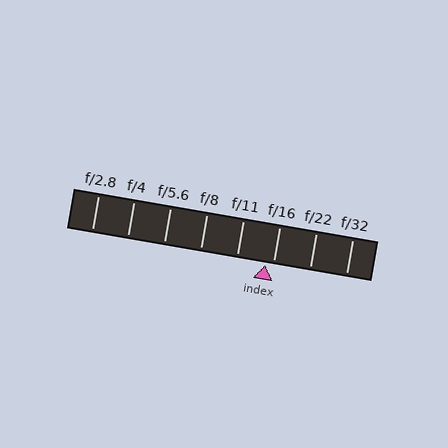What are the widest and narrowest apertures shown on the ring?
The widest aperture shown is f/2.8 and the narrowest is f/32.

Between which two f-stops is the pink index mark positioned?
The index mark is between f/11 and f/16.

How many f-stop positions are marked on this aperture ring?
There are 8 f-stop positions marked.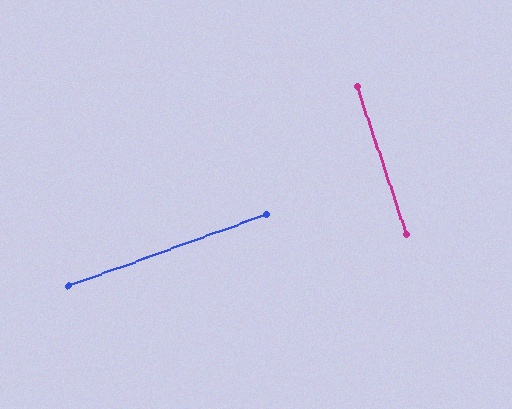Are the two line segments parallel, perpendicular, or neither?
Perpendicular — they meet at approximately 89°.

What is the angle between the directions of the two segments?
Approximately 89 degrees.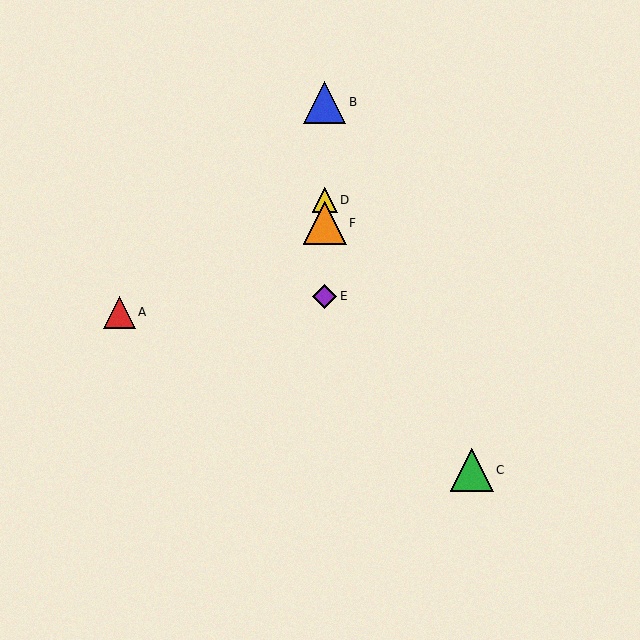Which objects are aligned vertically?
Objects B, D, E, F are aligned vertically.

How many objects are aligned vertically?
4 objects (B, D, E, F) are aligned vertically.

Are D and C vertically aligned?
No, D is at x≈325 and C is at x≈472.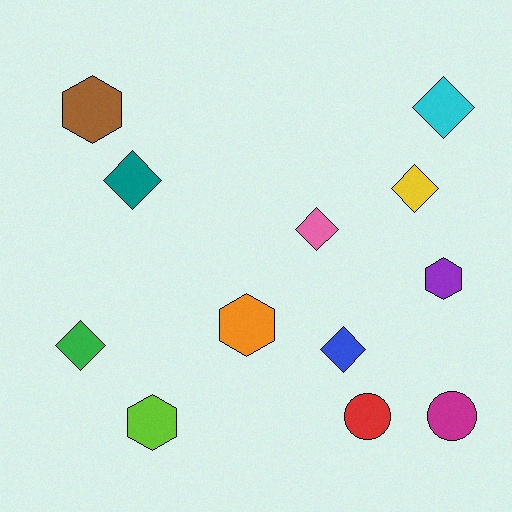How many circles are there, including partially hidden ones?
There are 2 circles.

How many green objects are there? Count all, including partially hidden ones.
There is 1 green object.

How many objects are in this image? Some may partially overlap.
There are 12 objects.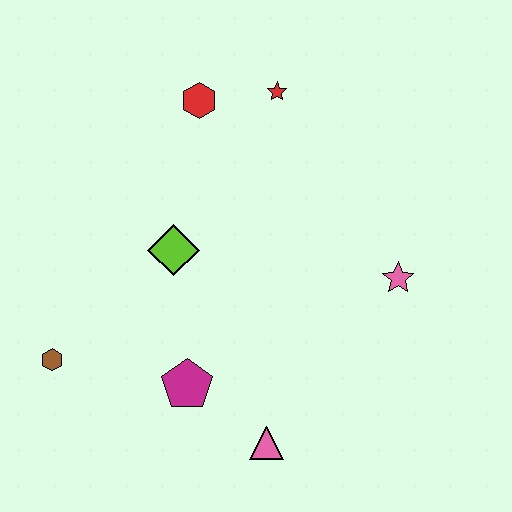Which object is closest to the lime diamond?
The magenta pentagon is closest to the lime diamond.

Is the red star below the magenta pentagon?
No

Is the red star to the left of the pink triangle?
No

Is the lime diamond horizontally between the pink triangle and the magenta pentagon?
No